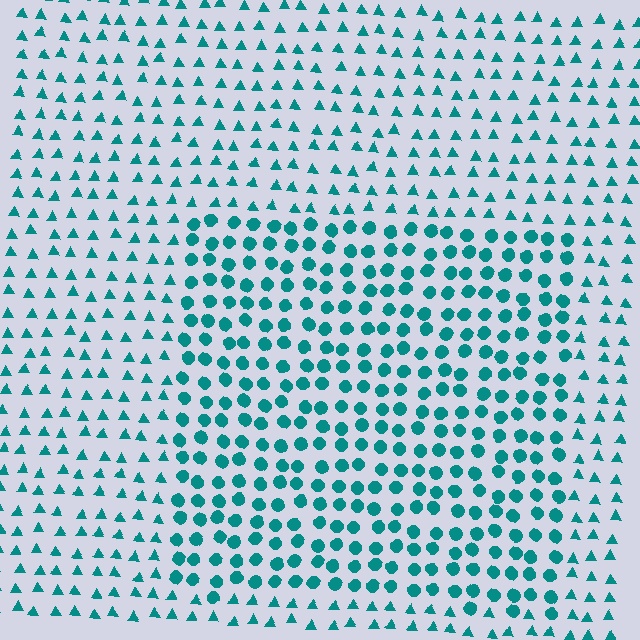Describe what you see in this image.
The image is filled with small teal elements arranged in a uniform grid. A rectangle-shaped region contains circles, while the surrounding area contains triangles. The boundary is defined purely by the change in element shape.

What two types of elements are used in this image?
The image uses circles inside the rectangle region and triangles outside it.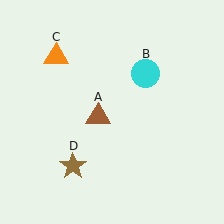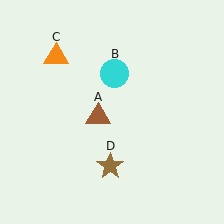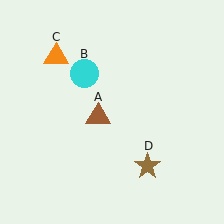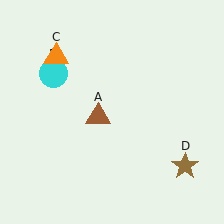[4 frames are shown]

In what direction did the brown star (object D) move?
The brown star (object D) moved right.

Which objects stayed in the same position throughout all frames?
Brown triangle (object A) and orange triangle (object C) remained stationary.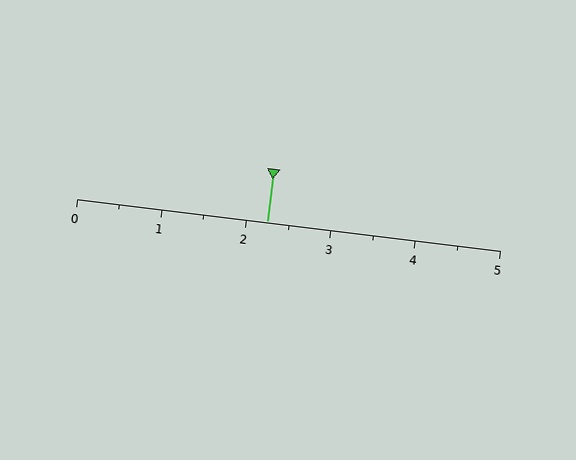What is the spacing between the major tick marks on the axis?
The major ticks are spaced 1 apart.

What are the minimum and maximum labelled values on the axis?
The axis runs from 0 to 5.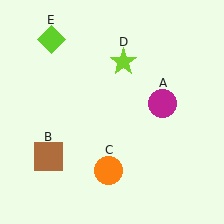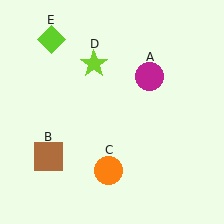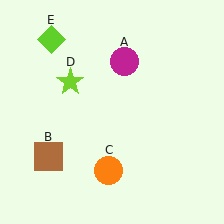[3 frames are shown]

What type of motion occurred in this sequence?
The magenta circle (object A), lime star (object D) rotated counterclockwise around the center of the scene.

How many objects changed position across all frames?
2 objects changed position: magenta circle (object A), lime star (object D).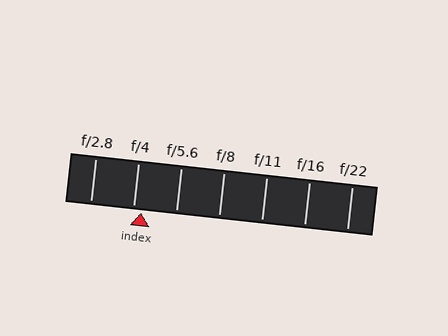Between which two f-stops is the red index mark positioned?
The index mark is between f/4 and f/5.6.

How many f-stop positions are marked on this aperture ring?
There are 7 f-stop positions marked.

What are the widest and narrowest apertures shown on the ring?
The widest aperture shown is f/2.8 and the narrowest is f/22.